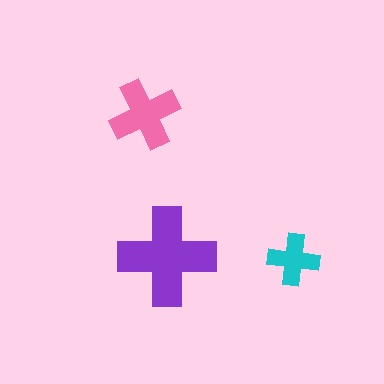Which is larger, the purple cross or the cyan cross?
The purple one.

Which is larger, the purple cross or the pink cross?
The purple one.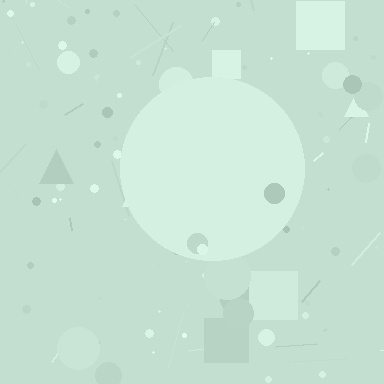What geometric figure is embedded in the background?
A circle is embedded in the background.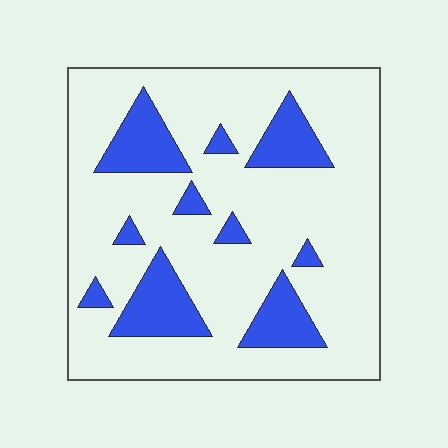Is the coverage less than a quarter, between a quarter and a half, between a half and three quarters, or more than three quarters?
Less than a quarter.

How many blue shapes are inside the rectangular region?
10.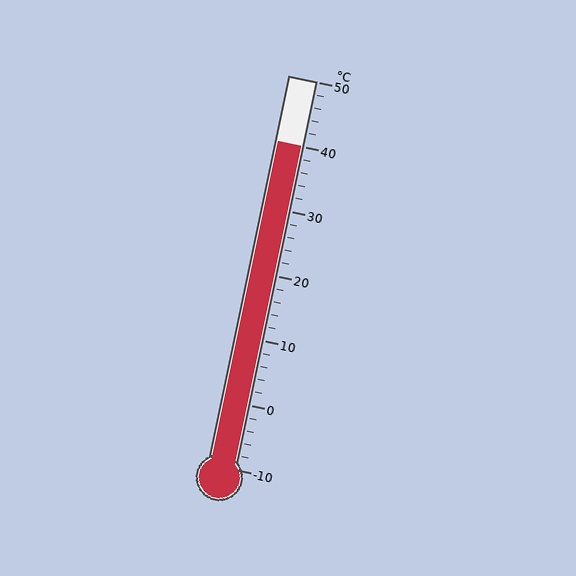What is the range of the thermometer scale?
The thermometer scale ranges from -10°C to 50°C.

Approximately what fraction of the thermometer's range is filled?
The thermometer is filled to approximately 85% of its range.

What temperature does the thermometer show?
The thermometer shows approximately 40°C.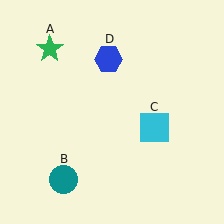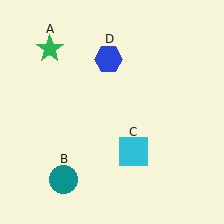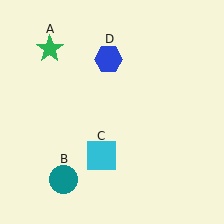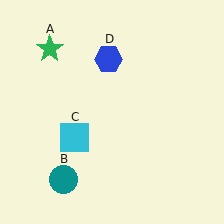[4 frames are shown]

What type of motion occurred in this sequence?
The cyan square (object C) rotated clockwise around the center of the scene.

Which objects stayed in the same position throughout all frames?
Green star (object A) and teal circle (object B) and blue hexagon (object D) remained stationary.